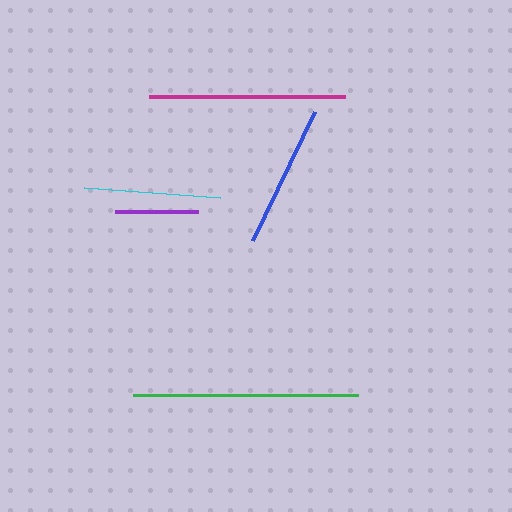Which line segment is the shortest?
The purple line is the shortest at approximately 84 pixels.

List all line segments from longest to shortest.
From longest to shortest: green, magenta, blue, cyan, purple.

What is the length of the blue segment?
The blue segment is approximately 143 pixels long.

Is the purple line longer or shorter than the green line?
The green line is longer than the purple line.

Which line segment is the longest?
The green line is the longest at approximately 225 pixels.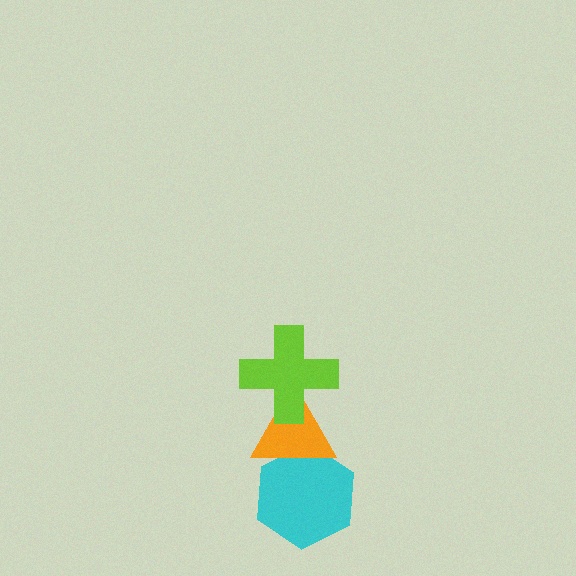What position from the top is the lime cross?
The lime cross is 1st from the top.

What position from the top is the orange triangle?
The orange triangle is 2nd from the top.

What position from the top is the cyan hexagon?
The cyan hexagon is 3rd from the top.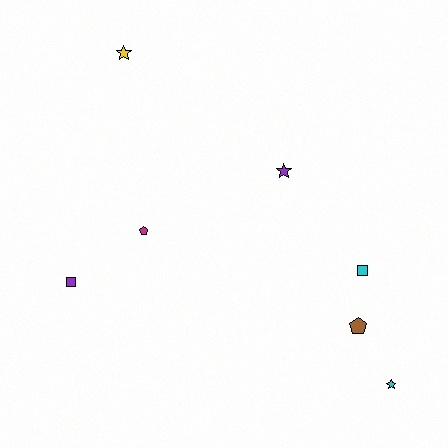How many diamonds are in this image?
There are no diamonds.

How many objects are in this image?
There are 7 objects.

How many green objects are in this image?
There are no green objects.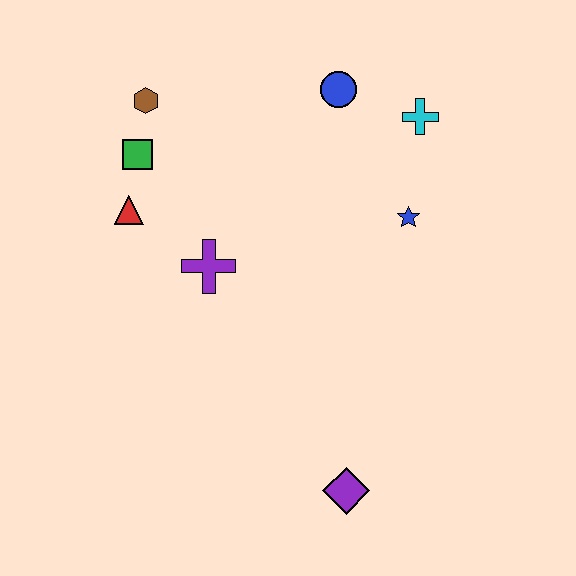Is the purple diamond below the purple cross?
Yes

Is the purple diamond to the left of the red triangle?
No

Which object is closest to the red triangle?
The green square is closest to the red triangle.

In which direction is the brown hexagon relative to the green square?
The brown hexagon is above the green square.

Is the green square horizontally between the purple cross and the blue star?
No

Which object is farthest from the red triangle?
The purple diamond is farthest from the red triangle.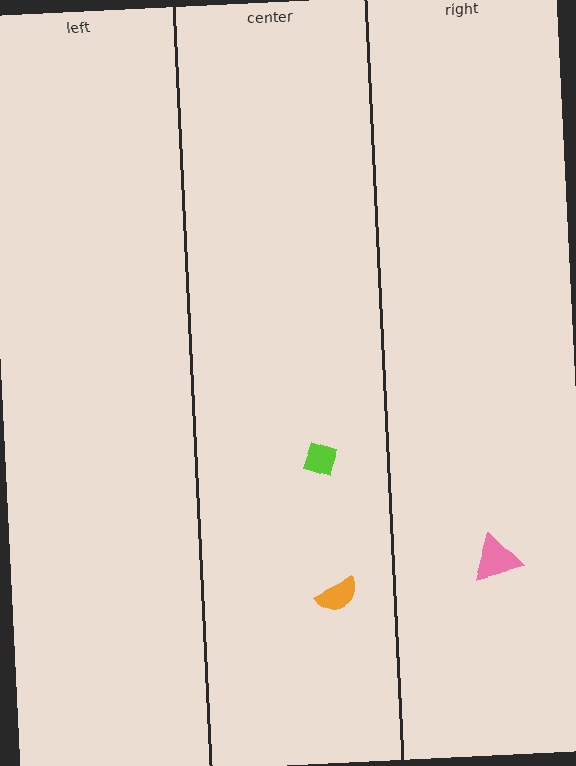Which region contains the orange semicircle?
The center region.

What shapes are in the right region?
The pink triangle.